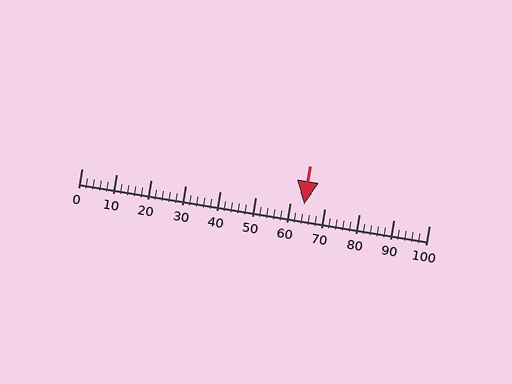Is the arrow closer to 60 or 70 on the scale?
The arrow is closer to 60.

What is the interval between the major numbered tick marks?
The major tick marks are spaced 10 units apart.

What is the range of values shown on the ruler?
The ruler shows values from 0 to 100.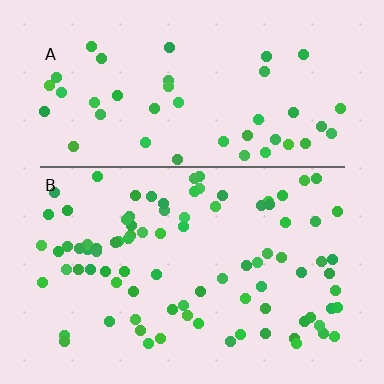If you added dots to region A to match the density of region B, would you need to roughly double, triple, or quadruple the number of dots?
Approximately double.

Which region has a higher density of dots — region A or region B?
B (the bottom).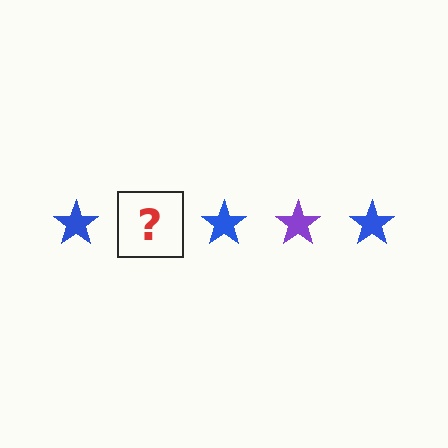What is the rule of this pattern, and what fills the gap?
The rule is that the pattern cycles through blue, purple stars. The gap should be filled with a purple star.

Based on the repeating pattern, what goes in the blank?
The blank should be a purple star.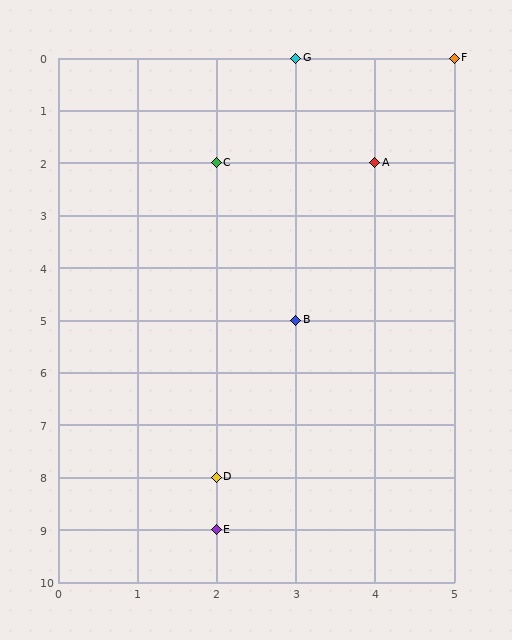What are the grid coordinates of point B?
Point B is at grid coordinates (3, 5).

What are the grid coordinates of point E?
Point E is at grid coordinates (2, 9).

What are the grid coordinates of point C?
Point C is at grid coordinates (2, 2).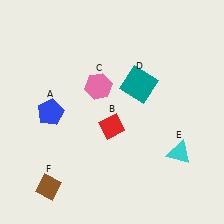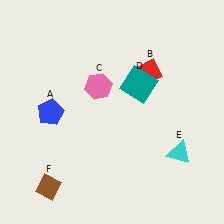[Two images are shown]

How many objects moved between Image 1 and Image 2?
1 object moved between the two images.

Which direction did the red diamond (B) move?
The red diamond (B) moved up.